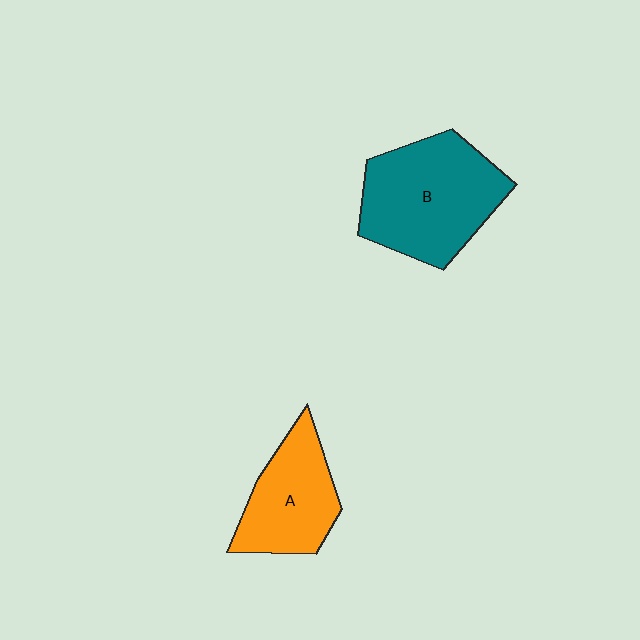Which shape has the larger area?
Shape B (teal).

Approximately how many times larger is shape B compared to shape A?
Approximately 1.5 times.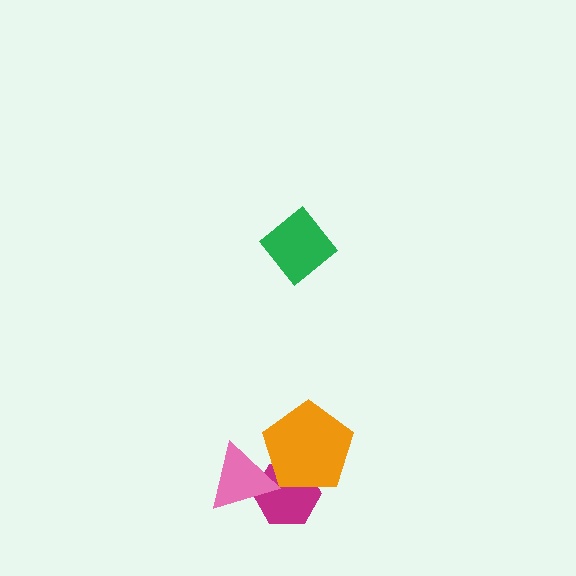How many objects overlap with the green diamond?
0 objects overlap with the green diamond.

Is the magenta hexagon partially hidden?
Yes, it is partially covered by another shape.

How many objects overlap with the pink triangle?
2 objects overlap with the pink triangle.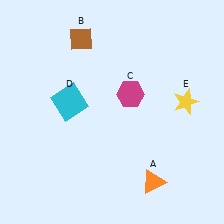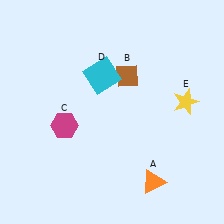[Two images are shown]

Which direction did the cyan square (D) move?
The cyan square (D) moved right.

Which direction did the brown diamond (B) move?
The brown diamond (B) moved right.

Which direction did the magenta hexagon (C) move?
The magenta hexagon (C) moved left.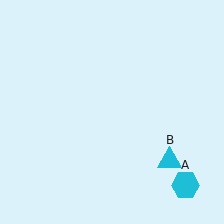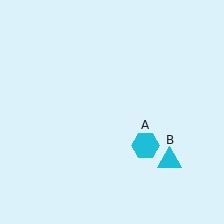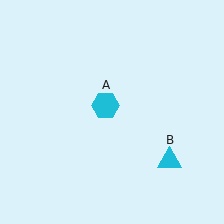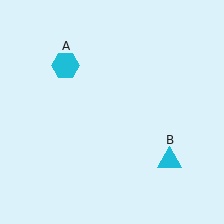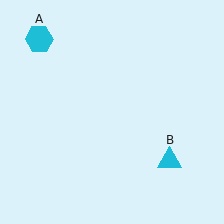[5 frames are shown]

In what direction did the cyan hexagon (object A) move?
The cyan hexagon (object A) moved up and to the left.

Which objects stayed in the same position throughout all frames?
Cyan triangle (object B) remained stationary.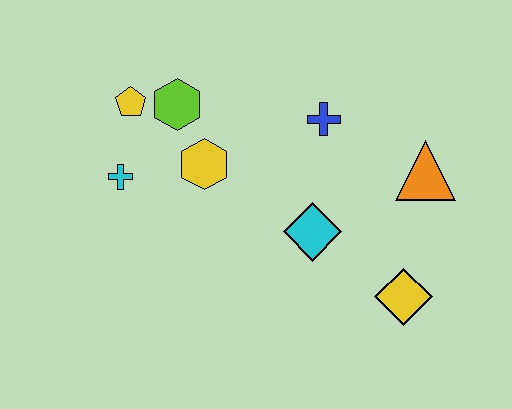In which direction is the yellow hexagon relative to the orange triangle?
The yellow hexagon is to the left of the orange triangle.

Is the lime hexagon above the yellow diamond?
Yes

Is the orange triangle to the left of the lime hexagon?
No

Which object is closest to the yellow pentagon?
The lime hexagon is closest to the yellow pentagon.